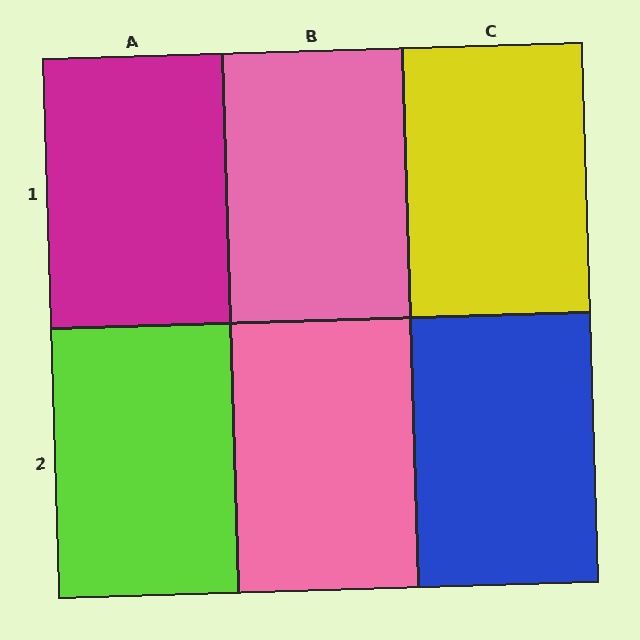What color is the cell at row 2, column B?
Pink.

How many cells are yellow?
1 cell is yellow.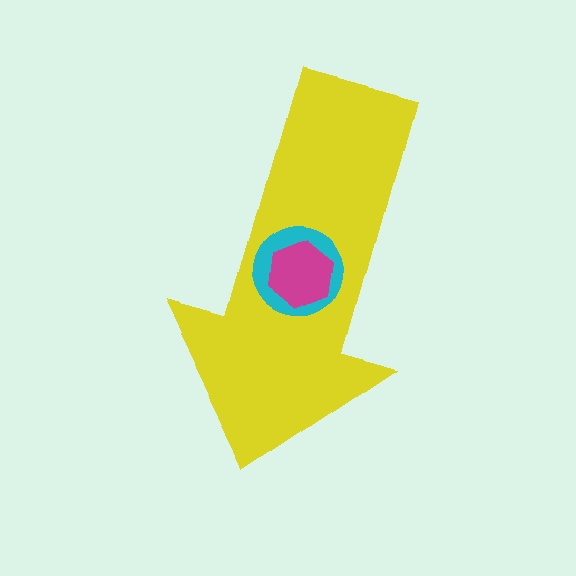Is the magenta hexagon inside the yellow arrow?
Yes.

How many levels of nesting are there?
3.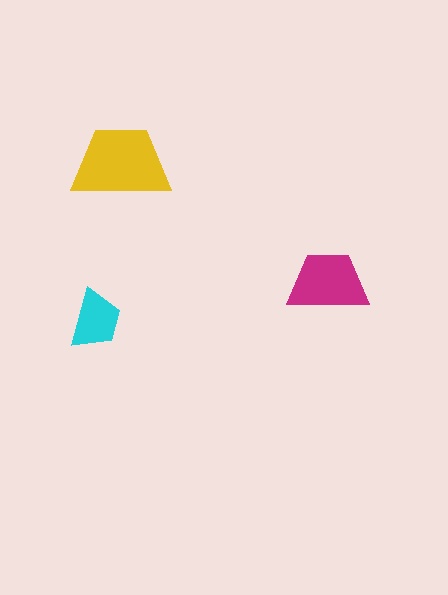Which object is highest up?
The yellow trapezoid is topmost.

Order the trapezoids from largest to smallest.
the yellow one, the magenta one, the cyan one.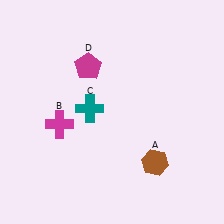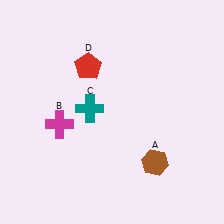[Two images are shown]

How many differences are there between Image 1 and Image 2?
There is 1 difference between the two images.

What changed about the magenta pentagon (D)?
In Image 1, D is magenta. In Image 2, it changed to red.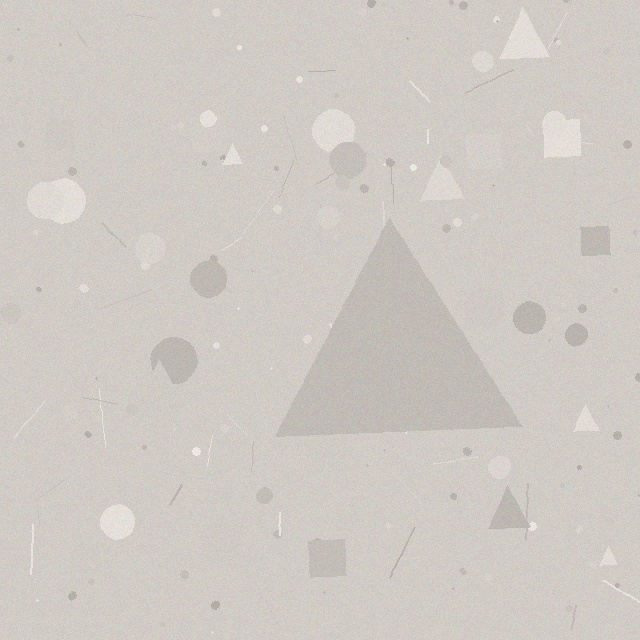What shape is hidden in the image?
A triangle is hidden in the image.